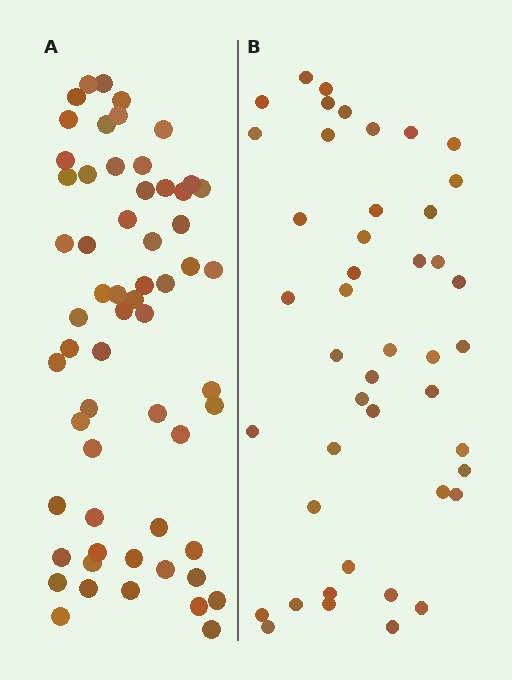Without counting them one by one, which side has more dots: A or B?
Region A (the left region) has more dots.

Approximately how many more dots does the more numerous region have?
Region A has approximately 15 more dots than region B.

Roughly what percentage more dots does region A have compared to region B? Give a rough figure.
About 35% more.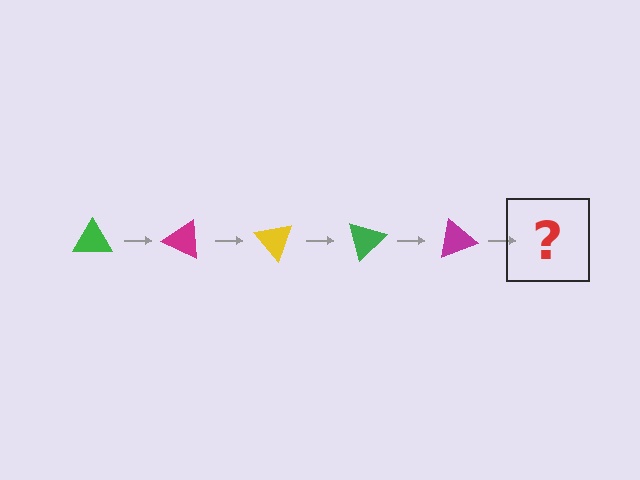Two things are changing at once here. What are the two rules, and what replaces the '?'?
The two rules are that it rotates 25 degrees each step and the color cycles through green, magenta, and yellow. The '?' should be a yellow triangle, rotated 125 degrees from the start.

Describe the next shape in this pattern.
It should be a yellow triangle, rotated 125 degrees from the start.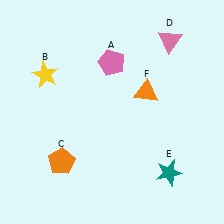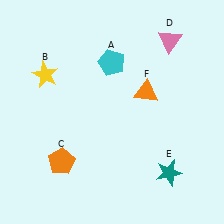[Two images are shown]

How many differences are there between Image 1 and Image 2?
There is 1 difference between the two images.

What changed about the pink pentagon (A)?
In Image 1, A is pink. In Image 2, it changed to cyan.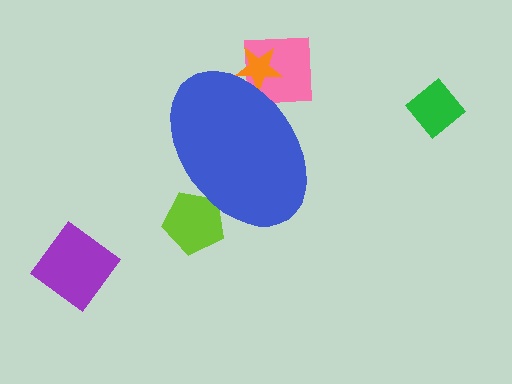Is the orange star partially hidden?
Yes, the orange star is partially hidden behind the blue ellipse.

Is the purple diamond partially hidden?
No, the purple diamond is fully visible.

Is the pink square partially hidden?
Yes, the pink square is partially hidden behind the blue ellipse.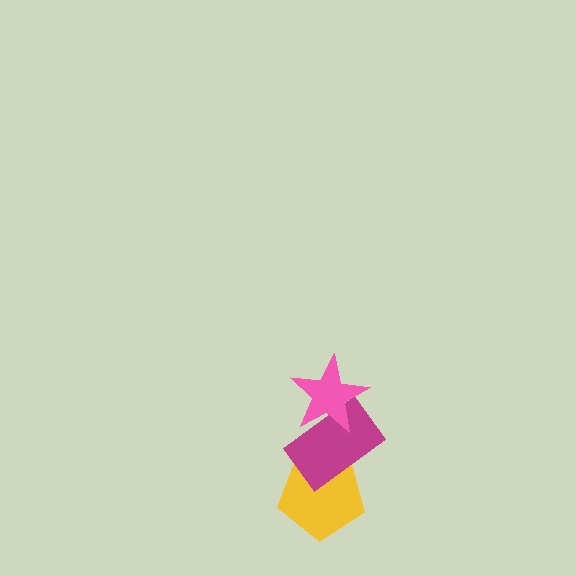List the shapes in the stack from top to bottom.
From top to bottom: the pink star, the magenta rectangle, the yellow pentagon.